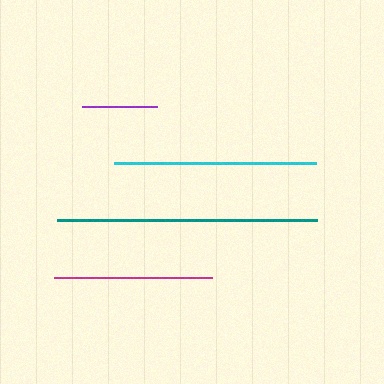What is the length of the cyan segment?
The cyan segment is approximately 202 pixels long.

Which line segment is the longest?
The teal line is the longest at approximately 260 pixels.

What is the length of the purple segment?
The purple segment is approximately 75 pixels long.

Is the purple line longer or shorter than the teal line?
The teal line is longer than the purple line.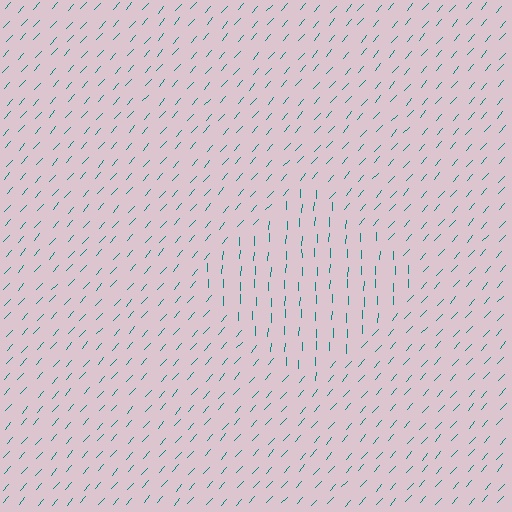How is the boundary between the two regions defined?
The boundary is defined purely by a change in line orientation (approximately 39 degrees difference). All lines are the same color and thickness.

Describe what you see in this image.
The image is filled with small teal line segments. A diamond region in the image has lines oriented differently from the surrounding lines, creating a visible texture boundary.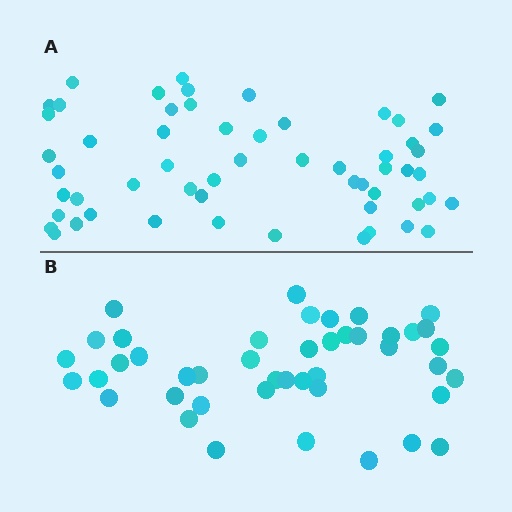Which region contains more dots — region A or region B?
Region A (the top region) has more dots.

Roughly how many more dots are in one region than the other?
Region A has roughly 12 or so more dots than region B.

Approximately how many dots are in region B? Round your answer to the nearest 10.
About 40 dots. (The exact count is 44, which rounds to 40.)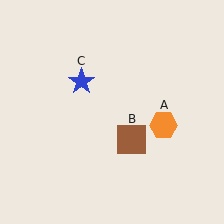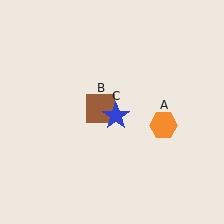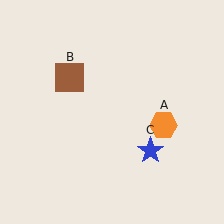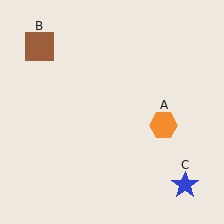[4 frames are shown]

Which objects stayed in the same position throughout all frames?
Orange hexagon (object A) remained stationary.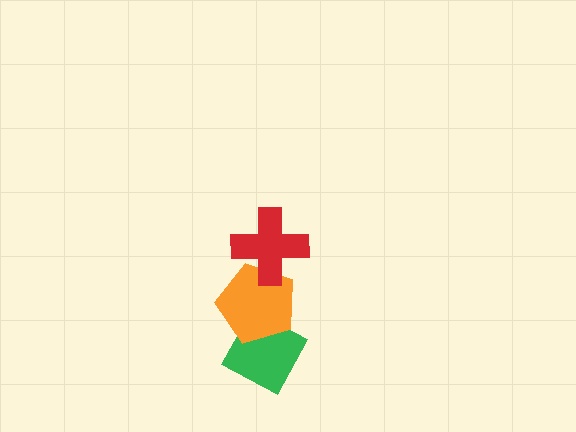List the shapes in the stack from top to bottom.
From top to bottom: the red cross, the orange pentagon, the green diamond.